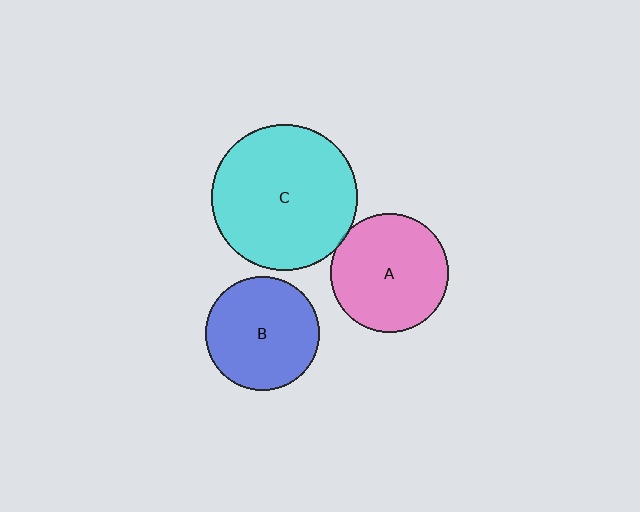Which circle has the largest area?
Circle C (cyan).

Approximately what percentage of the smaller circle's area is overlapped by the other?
Approximately 5%.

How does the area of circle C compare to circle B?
Approximately 1.7 times.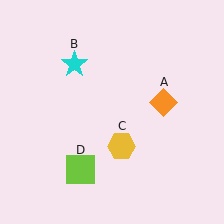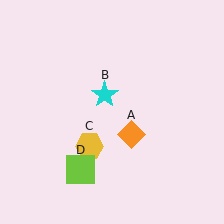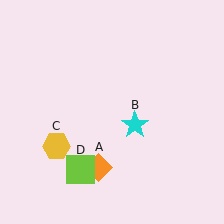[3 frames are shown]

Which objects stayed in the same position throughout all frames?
Lime square (object D) remained stationary.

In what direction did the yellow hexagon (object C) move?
The yellow hexagon (object C) moved left.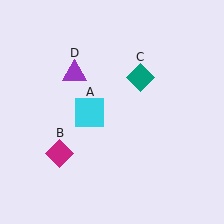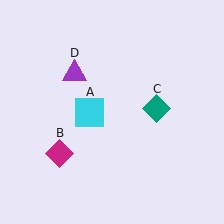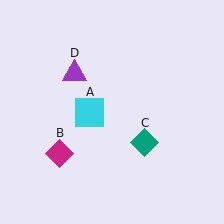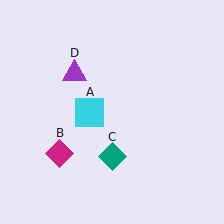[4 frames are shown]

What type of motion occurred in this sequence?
The teal diamond (object C) rotated clockwise around the center of the scene.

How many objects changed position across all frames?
1 object changed position: teal diamond (object C).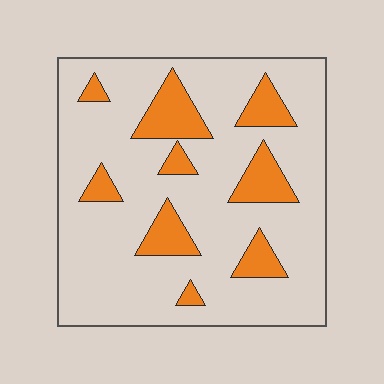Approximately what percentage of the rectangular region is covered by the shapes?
Approximately 20%.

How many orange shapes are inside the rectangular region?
9.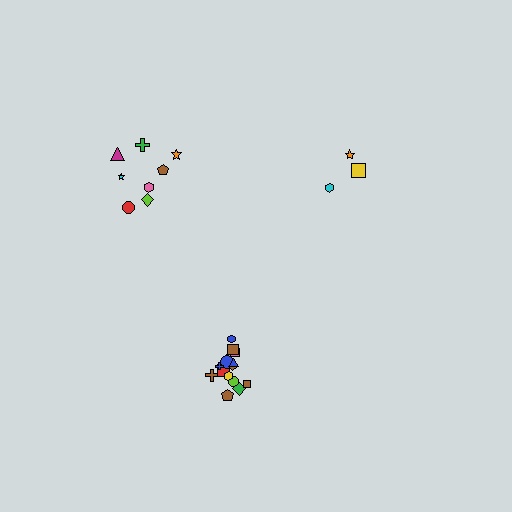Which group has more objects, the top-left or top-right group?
The top-left group.